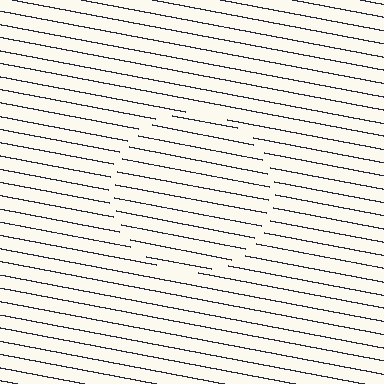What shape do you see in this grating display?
An illusory circle. The interior of the shape contains the same grating, shifted by half a period — the contour is defined by the phase discontinuity where line-ends from the inner and outer gratings abut.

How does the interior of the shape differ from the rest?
The interior of the shape contains the same grating, shifted by half a period — the contour is defined by the phase discontinuity where line-ends from the inner and outer gratings abut.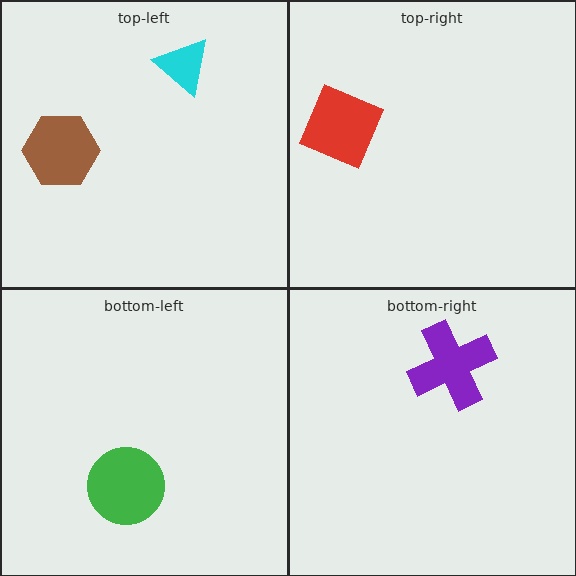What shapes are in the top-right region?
The red diamond.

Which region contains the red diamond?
The top-right region.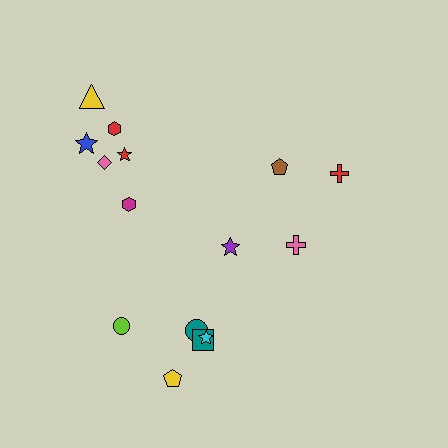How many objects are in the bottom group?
There are 6 objects.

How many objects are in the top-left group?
There are 6 objects.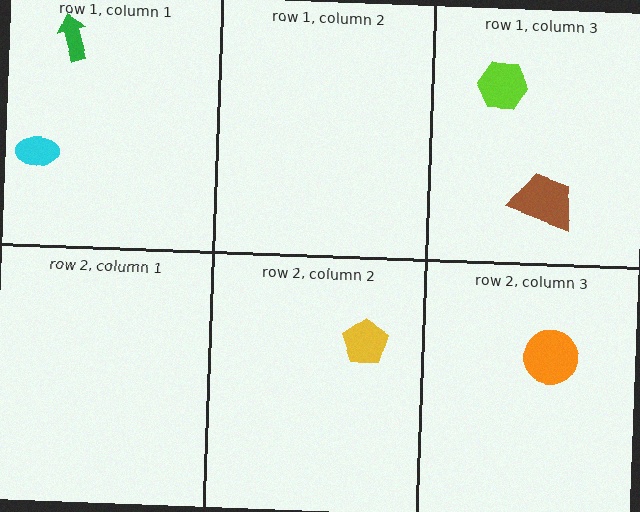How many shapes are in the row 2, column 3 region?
1.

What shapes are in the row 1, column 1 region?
The cyan ellipse, the green arrow.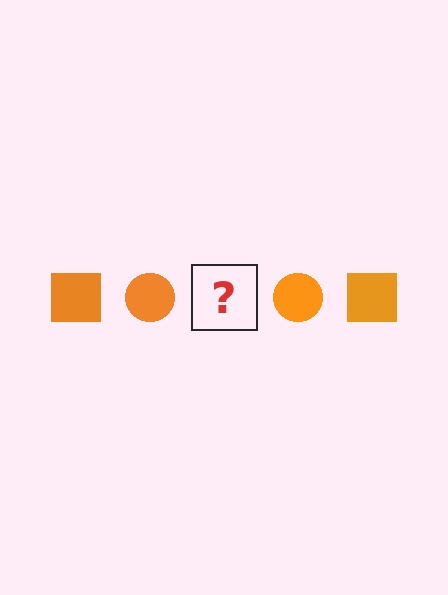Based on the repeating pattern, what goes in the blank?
The blank should be an orange square.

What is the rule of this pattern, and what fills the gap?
The rule is that the pattern cycles through square, circle shapes in orange. The gap should be filled with an orange square.